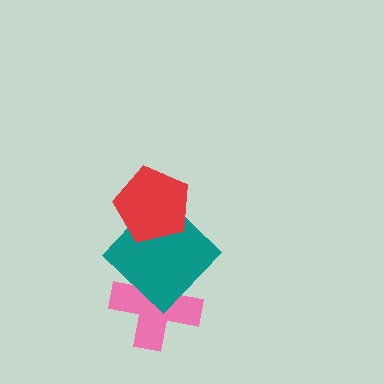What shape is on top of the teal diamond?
The red pentagon is on top of the teal diamond.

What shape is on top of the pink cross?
The teal diamond is on top of the pink cross.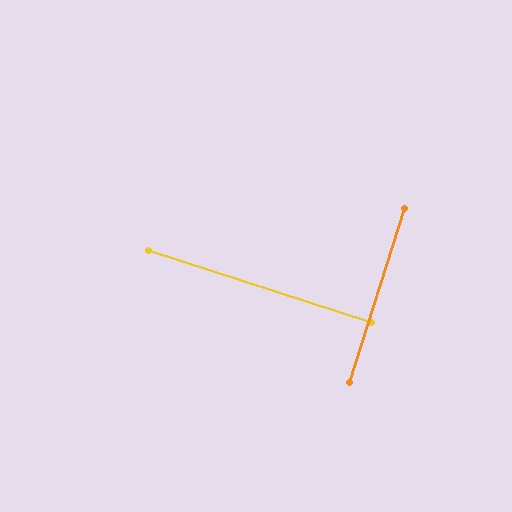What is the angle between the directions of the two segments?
Approximately 90 degrees.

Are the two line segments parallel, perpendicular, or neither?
Perpendicular — they meet at approximately 90°.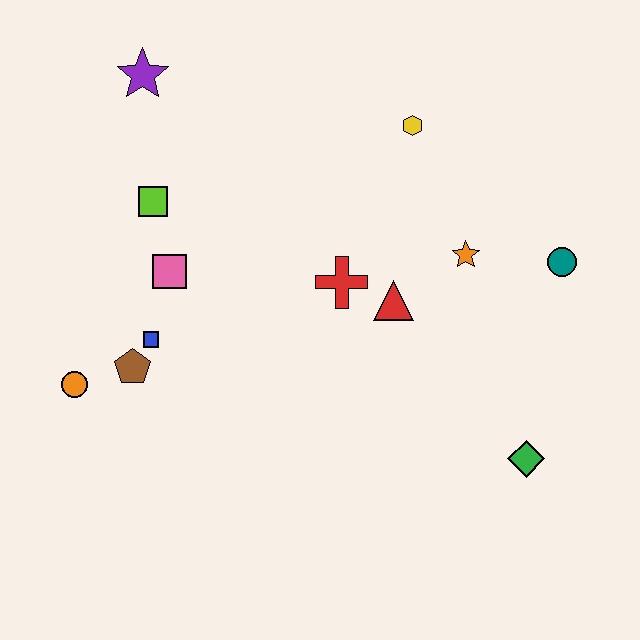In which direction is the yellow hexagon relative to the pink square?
The yellow hexagon is to the right of the pink square.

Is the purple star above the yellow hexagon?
Yes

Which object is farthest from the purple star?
The green diamond is farthest from the purple star.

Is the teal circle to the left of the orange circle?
No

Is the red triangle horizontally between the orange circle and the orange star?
Yes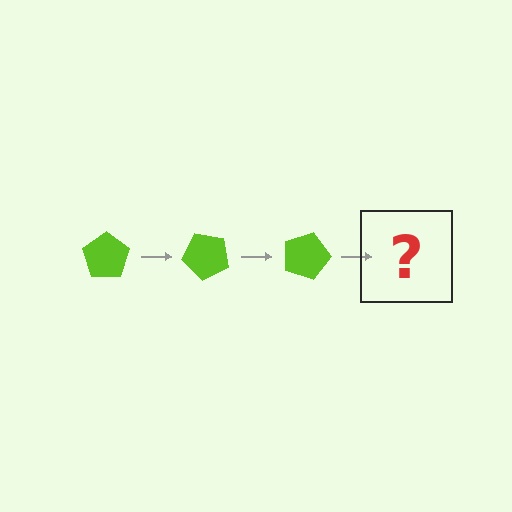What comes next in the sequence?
The next element should be a lime pentagon rotated 135 degrees.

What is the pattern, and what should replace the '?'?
The pattern is that the pentagon rotates 45 degrees each step. The '?' should be a lime pentagon rotated 135 degrees.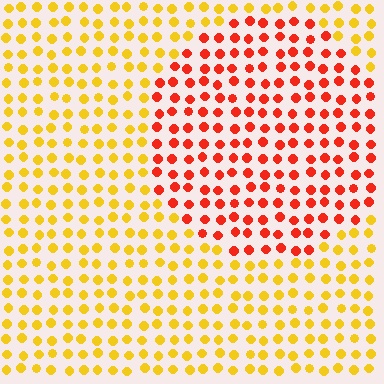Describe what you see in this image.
The image is filled with small yellow elements in a uniform arrangement. A circle-shaped region is visible where the elements are tinted to a slightly different hue, forming a subtle color boundary.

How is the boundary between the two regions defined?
The boundary is defined purely by a slight shift in hue (about 45 degrees). Spacing, size, and orientation are identical on both sides.